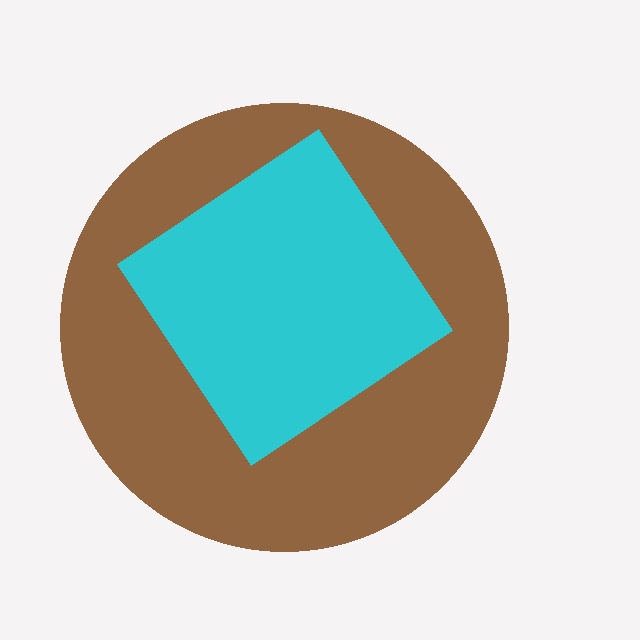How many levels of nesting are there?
2.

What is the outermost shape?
The brown circle.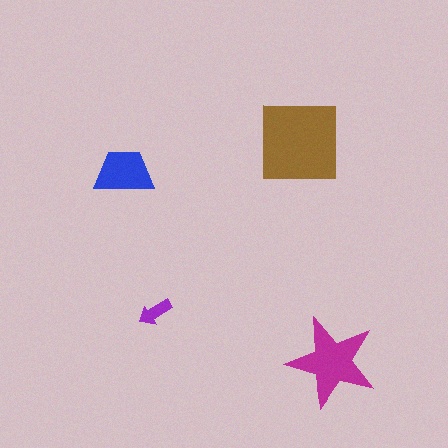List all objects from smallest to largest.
The purple arrow, the blue trapezoid, the magenta star, the brown square.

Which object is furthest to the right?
The magenta star is rightmost.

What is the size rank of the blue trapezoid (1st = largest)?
3rd.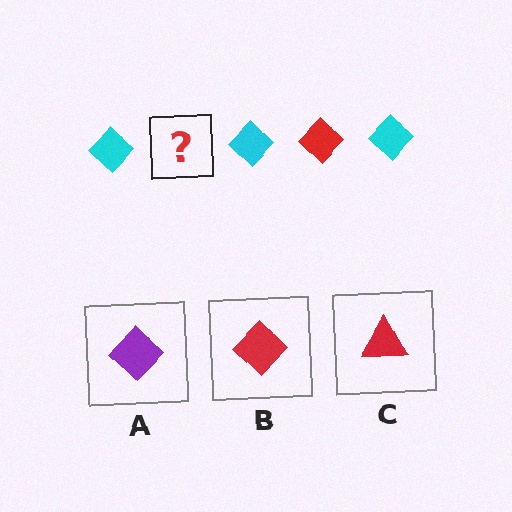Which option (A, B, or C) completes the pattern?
B.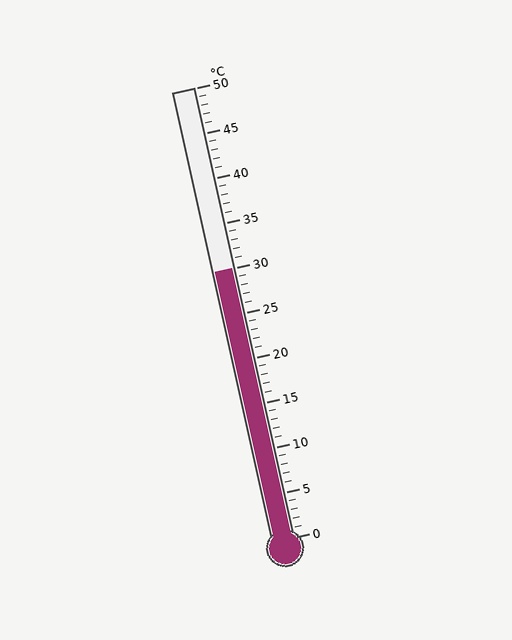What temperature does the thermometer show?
The thermometer shows approximately 30°C.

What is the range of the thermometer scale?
The thermometer scale ranges from 0°C to 50°C.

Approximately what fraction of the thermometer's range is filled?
The thermometer is filled to approximately 60% of its range.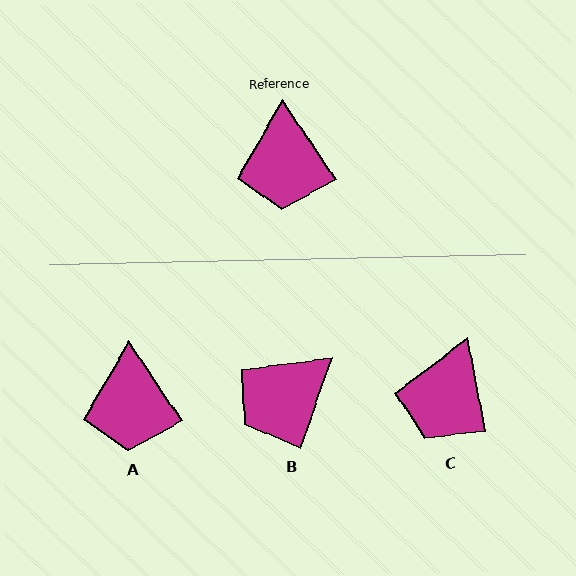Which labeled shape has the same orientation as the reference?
A.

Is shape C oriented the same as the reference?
No, it is off by about 22 degrees.